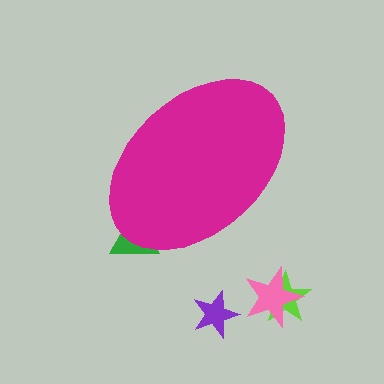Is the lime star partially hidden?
No, the lime star is fully visible.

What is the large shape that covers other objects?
A magenta ellipse.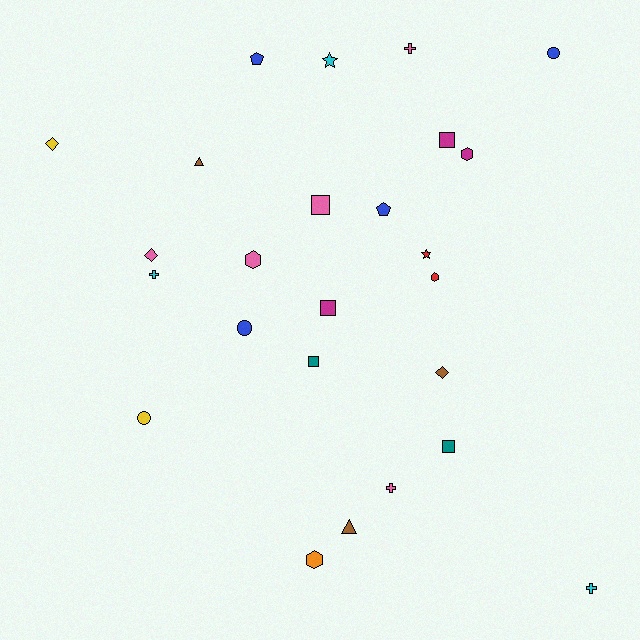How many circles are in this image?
There are 3 circles.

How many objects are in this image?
There are 25 objects.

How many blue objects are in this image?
There are 4 blue objects.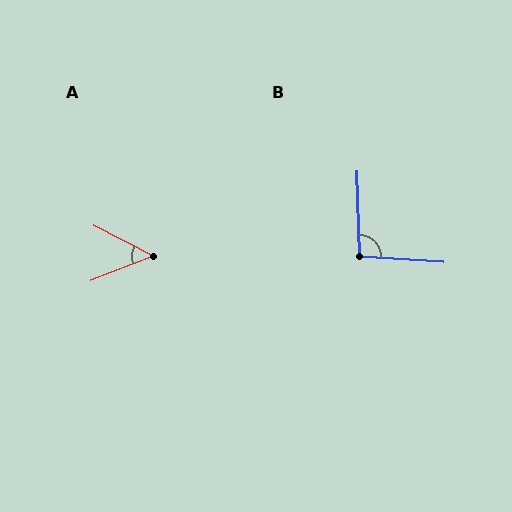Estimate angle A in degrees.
Approximately 48 degrees.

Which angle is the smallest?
A, at approximately 48 degrees.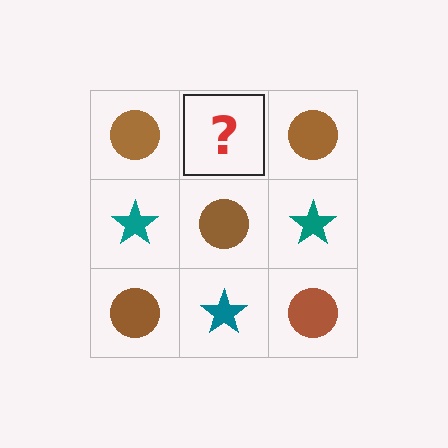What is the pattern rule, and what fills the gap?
The rule is that it alternates brown circle and teal star in a checkerboard pattern. The gap should be filled with a teal star.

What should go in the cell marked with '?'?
The missing cell should contain a teal star.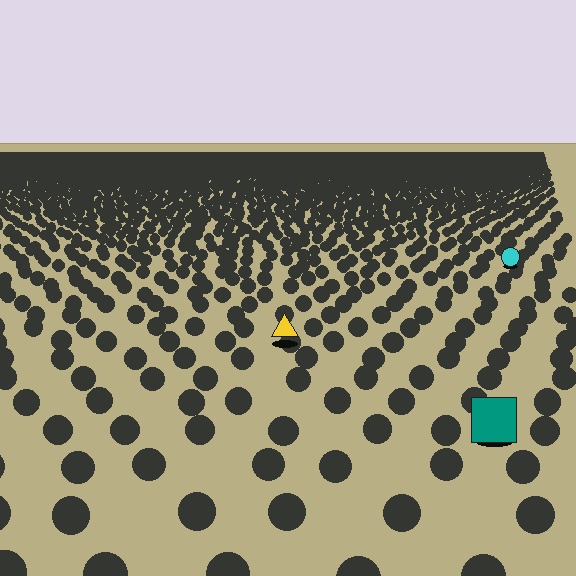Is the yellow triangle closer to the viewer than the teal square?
No. The teal square is closer — you can tell from the texture gradient: the ground texture is coarser near it.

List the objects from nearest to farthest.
From nearest to farthest: the teal square, the yellow triangle, the cyan circle.